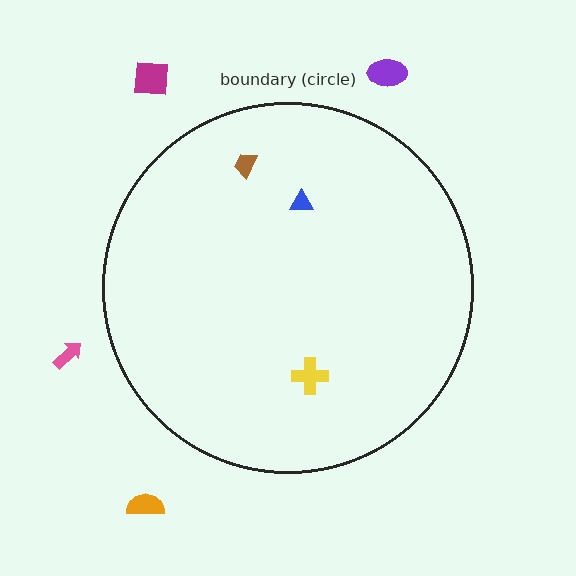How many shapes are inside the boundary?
3 inside, 4 outside.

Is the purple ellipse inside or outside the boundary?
Outside.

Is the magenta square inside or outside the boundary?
Outside.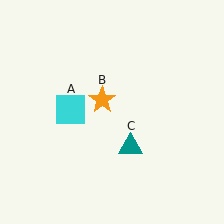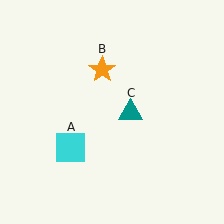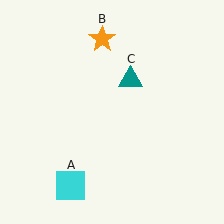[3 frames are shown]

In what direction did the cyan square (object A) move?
The cyan square (object A) moved down.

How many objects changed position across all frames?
3 objects changed position: cyan square (object A), orange star (object B), teal triangle (object C).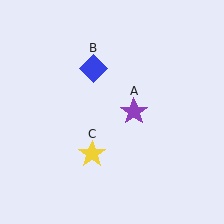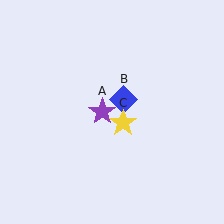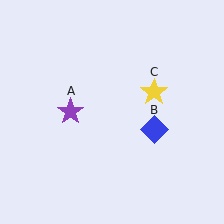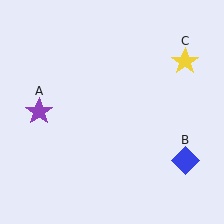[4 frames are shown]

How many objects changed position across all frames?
3 objects changed position: purple star (object A), blue diamond (object B), yellow star (object C).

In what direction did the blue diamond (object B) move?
The blue diamond (object B) moved down and to the right.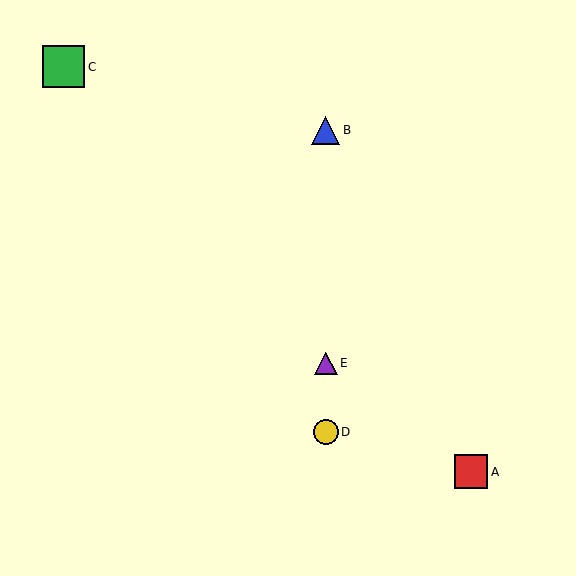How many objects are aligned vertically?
3 objects (B, D, E) are aligned vertically.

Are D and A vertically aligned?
No, D is at x≈326 and A is at x≈471.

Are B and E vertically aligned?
Yes, both are at x≈326.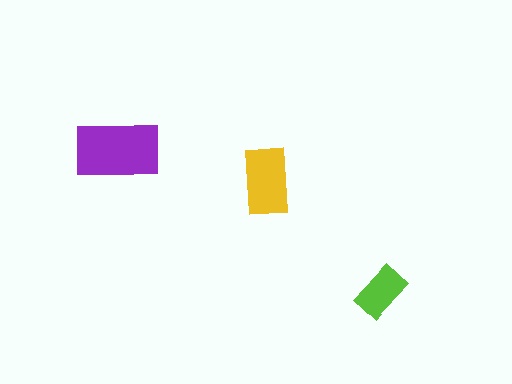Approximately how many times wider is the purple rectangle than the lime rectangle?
About 1.5 times wider.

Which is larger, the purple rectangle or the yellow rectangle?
The purple one.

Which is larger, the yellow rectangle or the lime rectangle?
The yellow one.